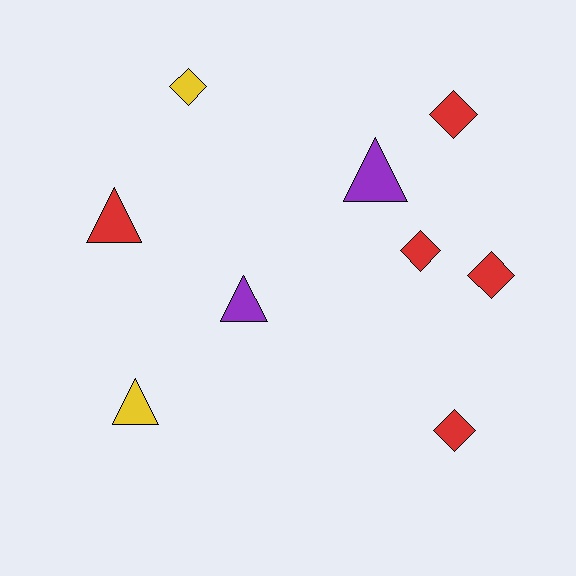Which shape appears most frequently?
Diamond, with 5 objects.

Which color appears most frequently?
Red, with 5 objects.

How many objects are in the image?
There are 9 objects.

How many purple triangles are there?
There are 2 purple triangles.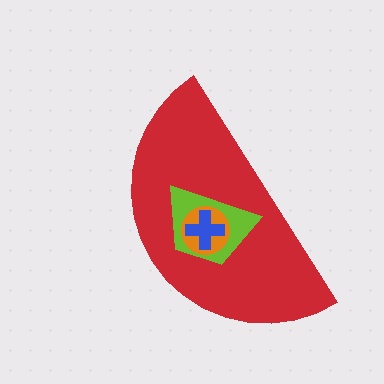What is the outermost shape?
The red semicircle.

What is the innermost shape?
The blue cross.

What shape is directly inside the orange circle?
The blue cross.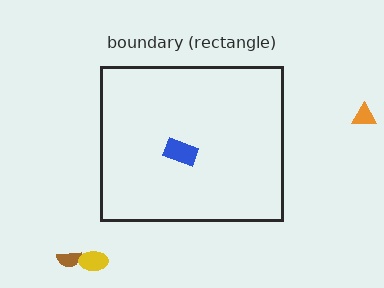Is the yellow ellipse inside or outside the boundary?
Outside.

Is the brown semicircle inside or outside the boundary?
Outside.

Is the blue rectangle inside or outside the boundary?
Inside.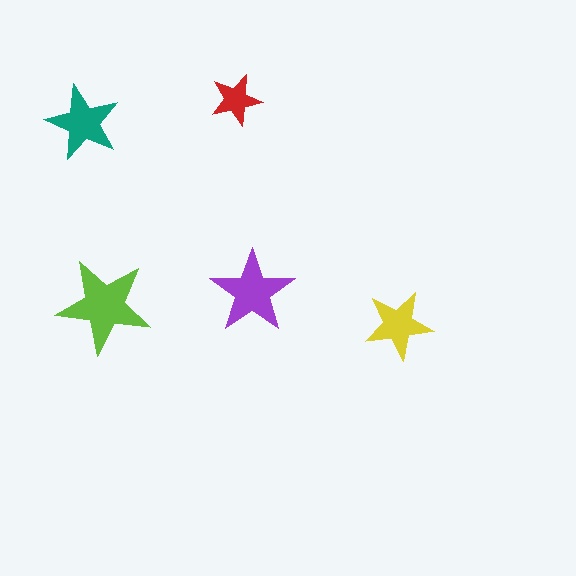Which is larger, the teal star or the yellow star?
The teal one.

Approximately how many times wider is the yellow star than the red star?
About 1.5 times wider.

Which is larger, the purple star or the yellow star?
The purple one.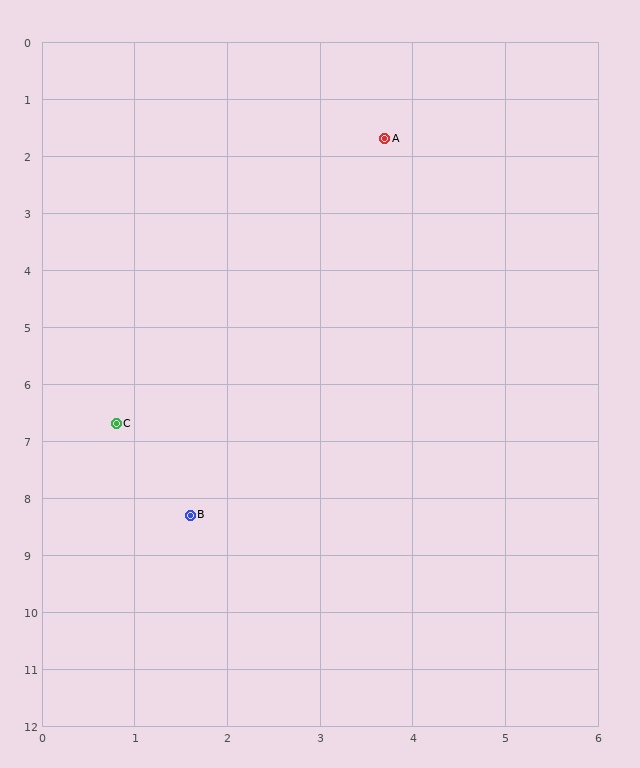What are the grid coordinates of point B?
Point B is at approximately (1.6, 8.3).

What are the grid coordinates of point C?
Point C is at approximately (0.8, 6.7).